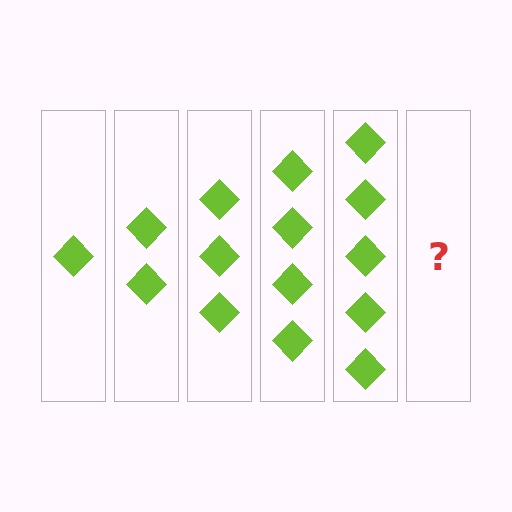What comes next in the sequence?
The next element should be 6 diamonds.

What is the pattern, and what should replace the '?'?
The pattern is that each step adds one more diamond. The '?' should be 6 diamonds.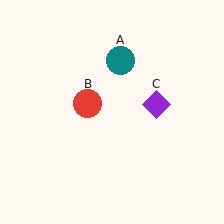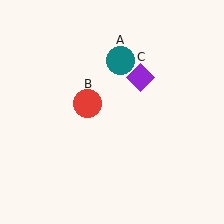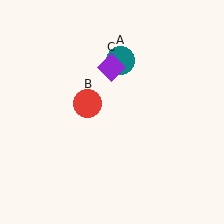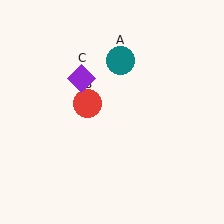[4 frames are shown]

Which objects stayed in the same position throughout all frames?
Teal circle (object A) and red circle (object B) remained stationary.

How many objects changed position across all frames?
1 object changed position: purple diamond (object C).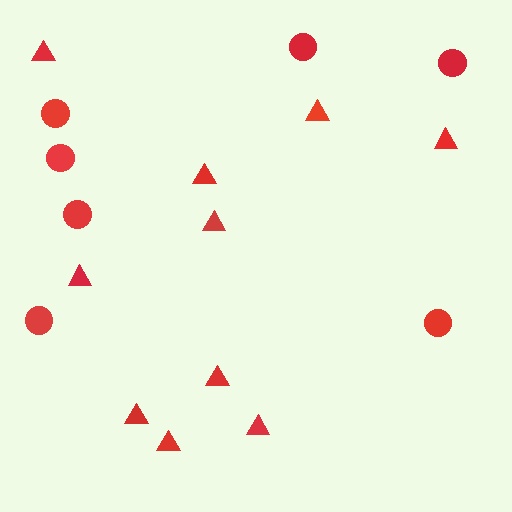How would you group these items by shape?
There are 2 groups: one group of triangles (10) and one group of circles (7).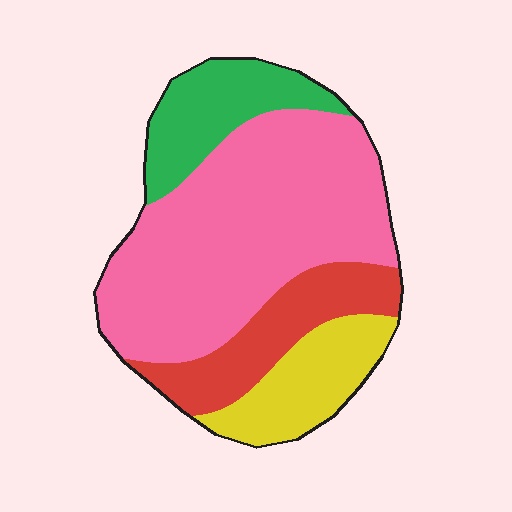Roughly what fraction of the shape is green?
Green takes up less than a quarter of the shape.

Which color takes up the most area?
Pink, at roughly 55%.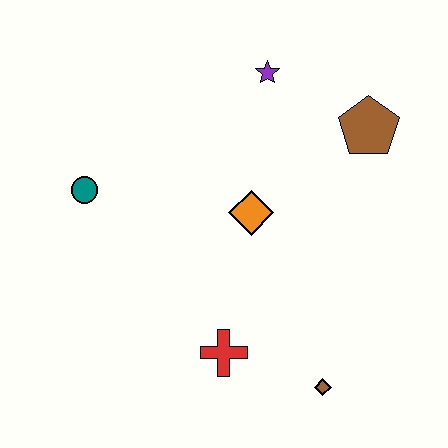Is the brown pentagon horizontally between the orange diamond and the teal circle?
No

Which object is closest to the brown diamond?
The red cross is closest to the brown diamond.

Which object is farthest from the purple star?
The brown diamond is farthest from the purple star.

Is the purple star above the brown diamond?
Yes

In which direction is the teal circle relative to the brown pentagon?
The teal circle is to the left of the brown pentagon.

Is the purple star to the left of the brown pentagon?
Yes